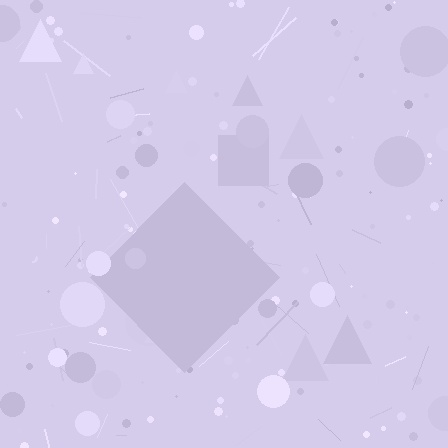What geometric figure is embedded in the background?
A diamond is embedded in the background.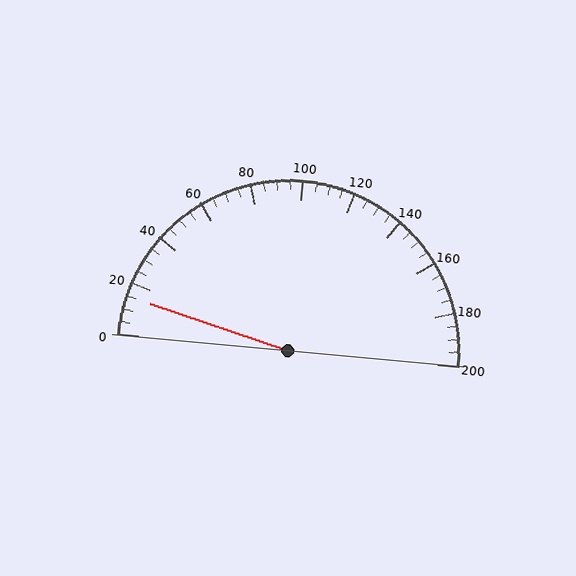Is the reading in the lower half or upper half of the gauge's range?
The reading is in the lower half of the range (0 to 200).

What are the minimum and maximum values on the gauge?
The gauge ranges from 0 to 200.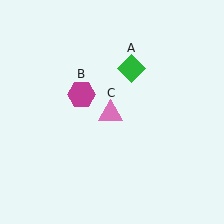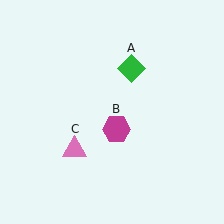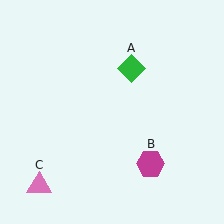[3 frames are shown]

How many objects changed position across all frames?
2 objects changed position: magenta hexagon (object B), pink triangle (object C).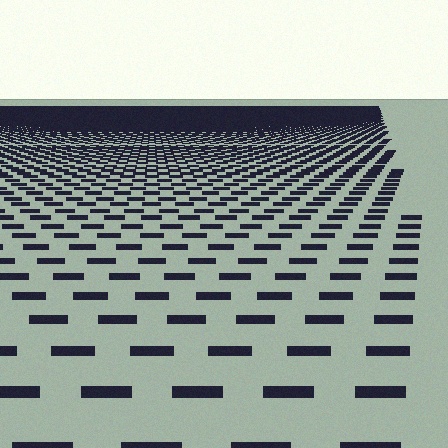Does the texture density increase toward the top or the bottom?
Density increases toward the top.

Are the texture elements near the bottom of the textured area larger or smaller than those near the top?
Larger. Near the bottom, elements are closer to the viewer and appear at a bigger on-screen size.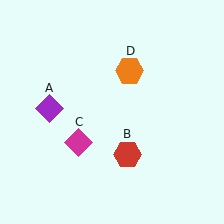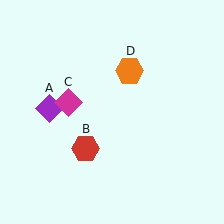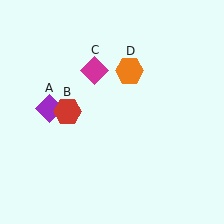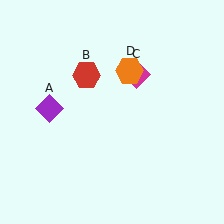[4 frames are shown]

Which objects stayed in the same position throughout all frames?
Purple diamond (object A) and orange hexagon (object D) remained stationary.